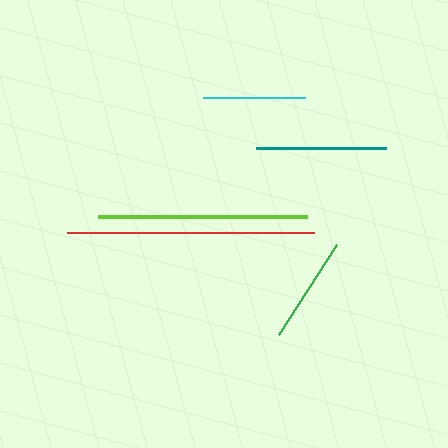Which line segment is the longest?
The red line is the longest at approximately 247 pixels.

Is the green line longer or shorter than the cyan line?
The green line is longer than the cyan line.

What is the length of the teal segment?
The teal segment is approximately 130 pixels long.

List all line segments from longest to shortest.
From longest to shortest: red, lime, teal, green, cyan.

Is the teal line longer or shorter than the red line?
The red line is longer than the teal line.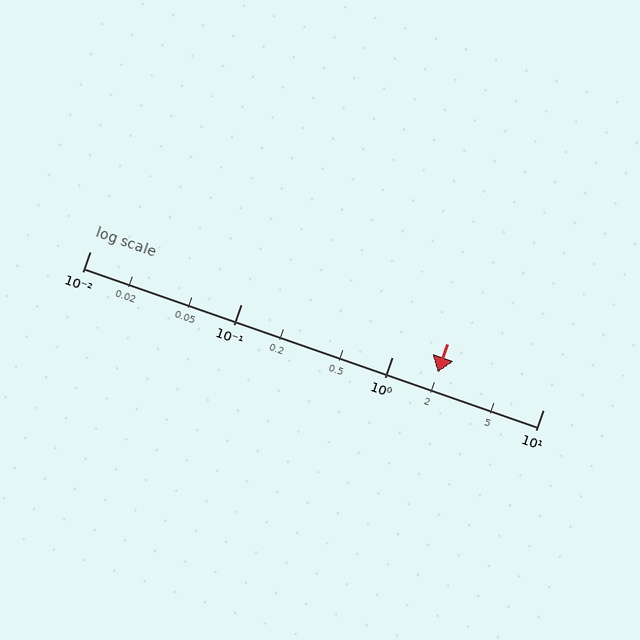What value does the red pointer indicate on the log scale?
The pointer indicates approximately 2.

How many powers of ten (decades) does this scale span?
The scale spans 3 decades, from 0.01 to 10.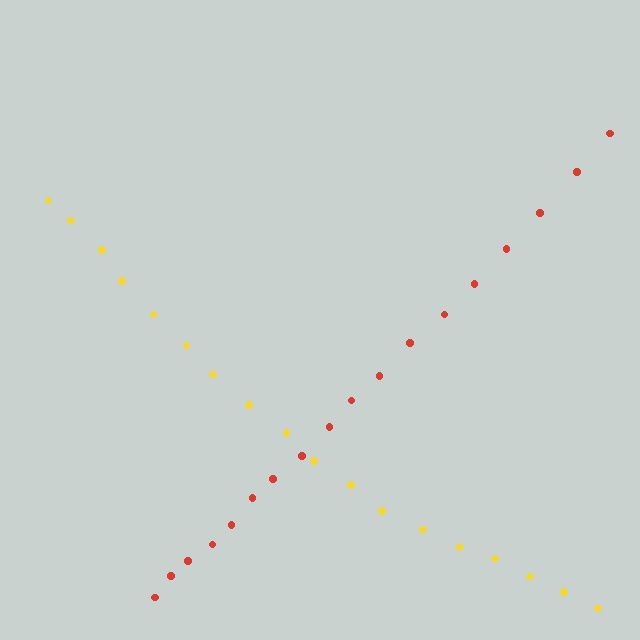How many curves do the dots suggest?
There are 2 distinct paths.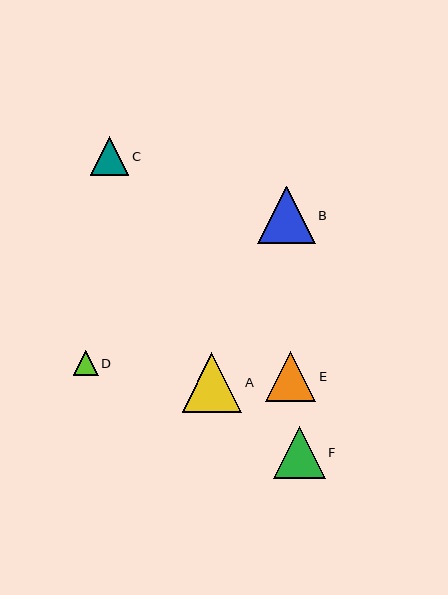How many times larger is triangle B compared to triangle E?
Triangle B is approximately 1.1 times the size of triangle E.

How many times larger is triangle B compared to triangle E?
Triangle B is approximately 1.1 times the size of triangle E.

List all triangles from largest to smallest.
From largest to smallest: A, B, F, E, C, D.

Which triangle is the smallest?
Triangle D is the smallest with a size of approximately 25 pixels.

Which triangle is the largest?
Triangle A is the largest with a size of approximately 60 pixels.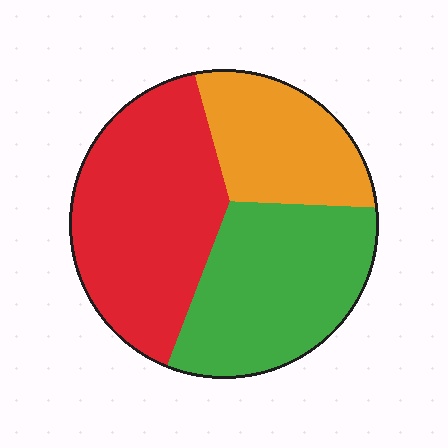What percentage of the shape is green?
Green covers 35% of the shape.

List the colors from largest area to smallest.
From largest to smallest: red, green, orange.